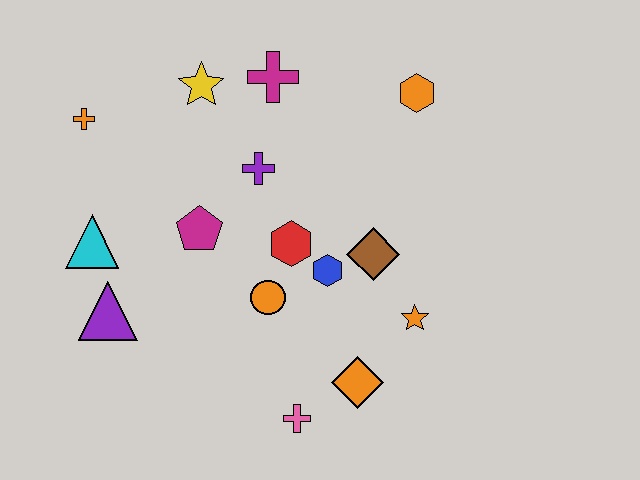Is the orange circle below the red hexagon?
Yes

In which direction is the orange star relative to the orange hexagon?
The orange star is below the orange hexagon.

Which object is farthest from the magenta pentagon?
The orange hexagon is farthest from the magenta pentagon.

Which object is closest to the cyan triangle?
The purple triangle is closest to the cyan triangle.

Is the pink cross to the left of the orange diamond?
Yes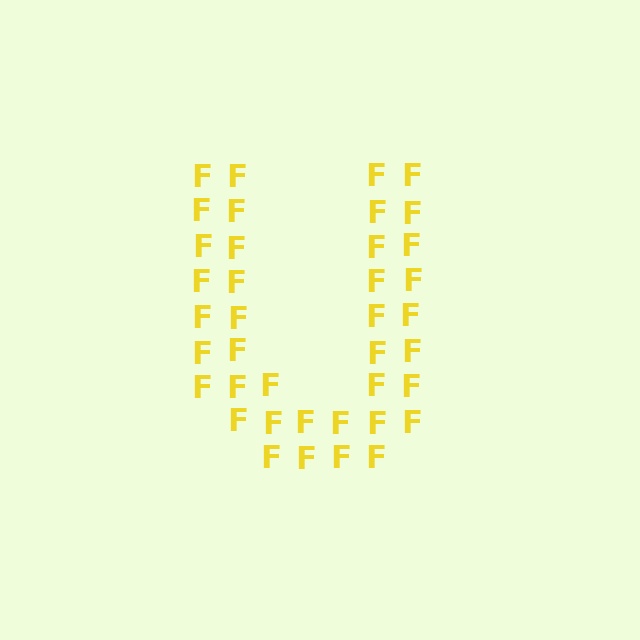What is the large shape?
The large shape is the letter U.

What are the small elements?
The small elements are letter F's.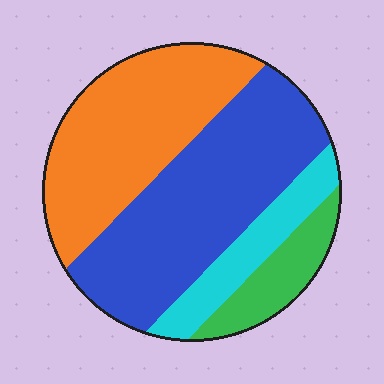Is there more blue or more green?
Blue.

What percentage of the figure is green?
Green covers around 10% of the figure.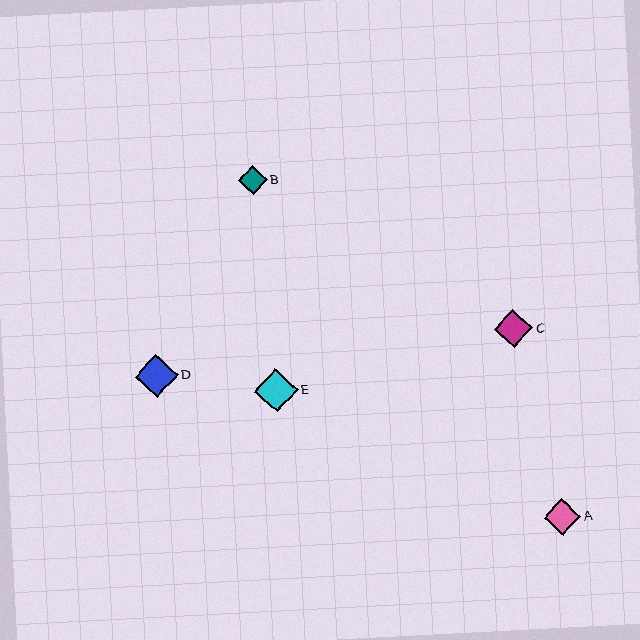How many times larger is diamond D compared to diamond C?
Diamond D is approximately 1.1 times the size of diamond C.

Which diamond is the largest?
Diamond E is the largest with a size of approximately 44 pixels.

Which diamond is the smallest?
Diamond B is the smallest with a size of approximately 29 pixels.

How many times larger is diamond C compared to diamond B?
Diamond C is approximately 1.3 times the size of diamond B.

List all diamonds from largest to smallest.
From largest to smallest: E, D, C, A, B.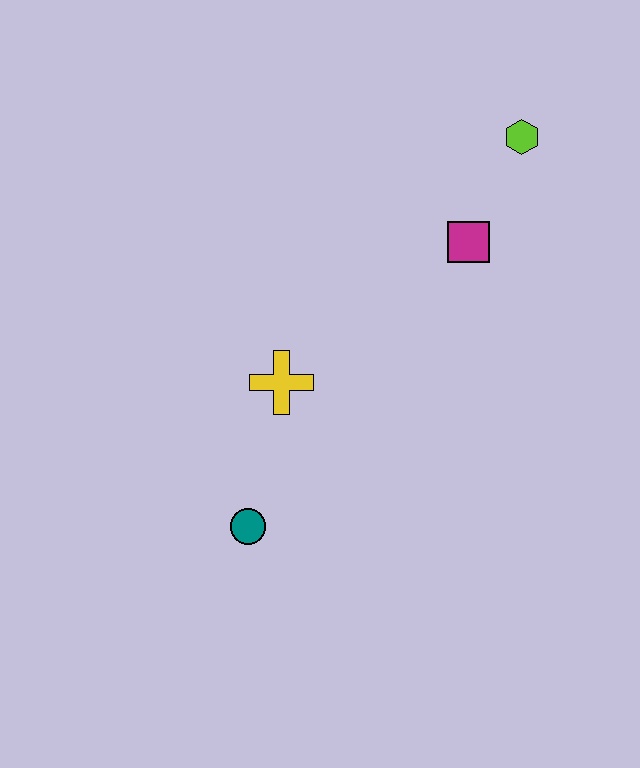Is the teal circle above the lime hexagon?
No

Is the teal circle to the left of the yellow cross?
Yes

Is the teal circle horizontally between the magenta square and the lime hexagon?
No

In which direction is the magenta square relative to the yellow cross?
The magenta square is to the right of the yellow cross.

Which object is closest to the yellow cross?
The teal circle is closest to the yellow cross.